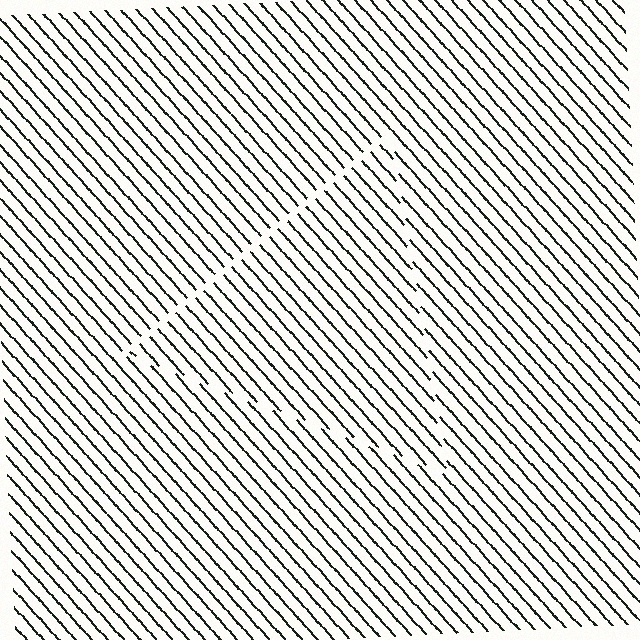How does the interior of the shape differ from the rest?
The interior of the shape contains the same grating, shifted by half a period — the contour is defined by the phase discontinuity where line-ends from the inner and outer gratings abut.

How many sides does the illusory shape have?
3 sides — the line-ends trace a triangle.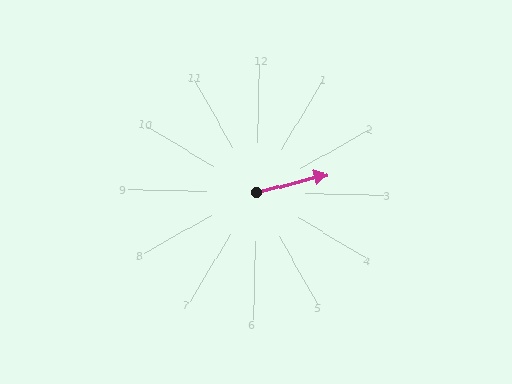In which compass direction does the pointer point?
East.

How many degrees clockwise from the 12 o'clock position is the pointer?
Approximately 75 degrees.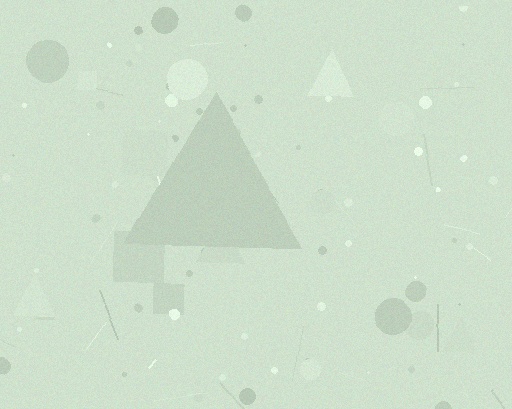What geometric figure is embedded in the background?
A triangle is embedded in the background.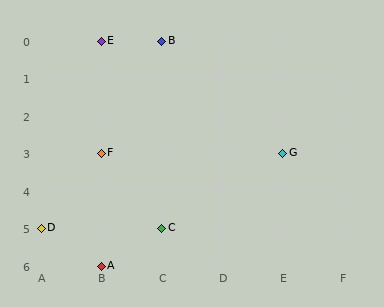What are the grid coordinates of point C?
Point C is at grid coordinates (C, 5).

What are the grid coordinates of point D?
Point D is at grid coordinates (A, 5).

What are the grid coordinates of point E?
Point E is at grid coordinates (B, 0).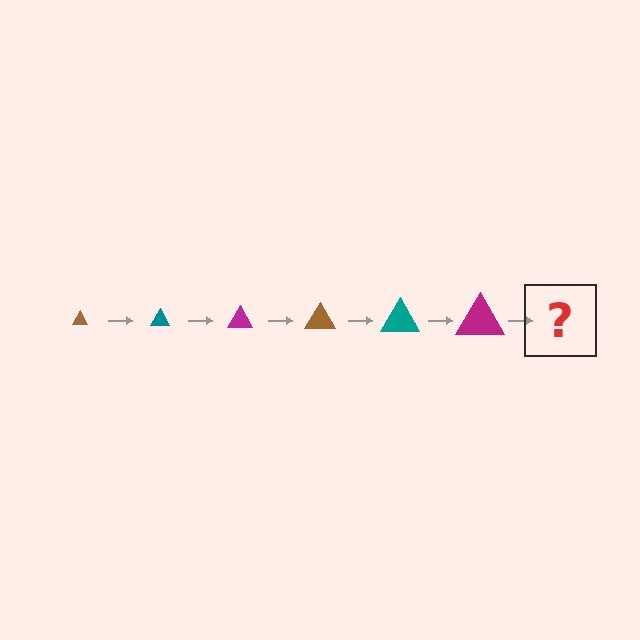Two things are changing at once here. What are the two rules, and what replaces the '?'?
The two rules are that the triangle grows larger each step and the color cycles through brown, teal, and magenta. The '?' should be a brown triangle, larger than the previous one.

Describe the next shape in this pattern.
It should be a brown triangle, larger than the previous one.